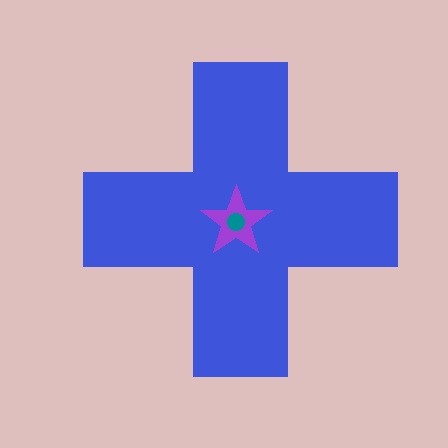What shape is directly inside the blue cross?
The purple star.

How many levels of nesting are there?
3.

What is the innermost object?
The teal circle.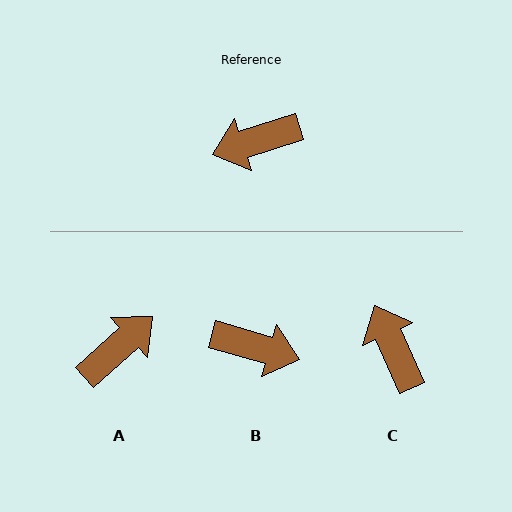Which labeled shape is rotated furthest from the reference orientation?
A, about 156 degrees away.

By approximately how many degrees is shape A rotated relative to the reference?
Approximately 156 degrees clockwise.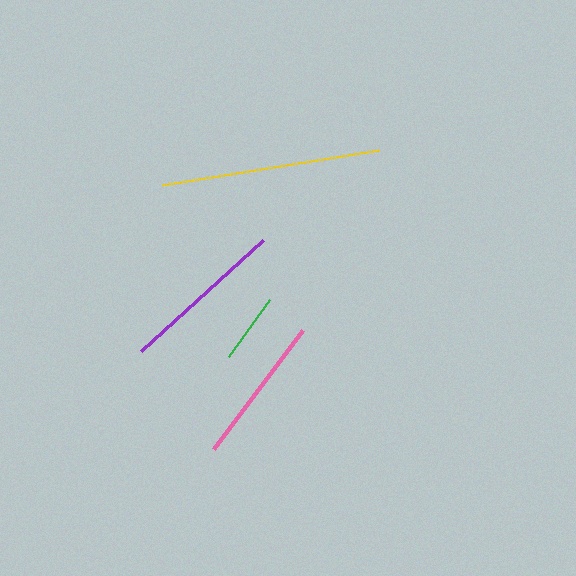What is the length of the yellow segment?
The yellow segment is approximately 219 pixels long.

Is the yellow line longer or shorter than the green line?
The yellow line is longer than the green line.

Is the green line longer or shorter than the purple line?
The purple line is longer than the green line.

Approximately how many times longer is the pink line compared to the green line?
The pink line is approximately 2.1 times the length of the green line.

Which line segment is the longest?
The yellow line is the longest at approximately 219 pixels.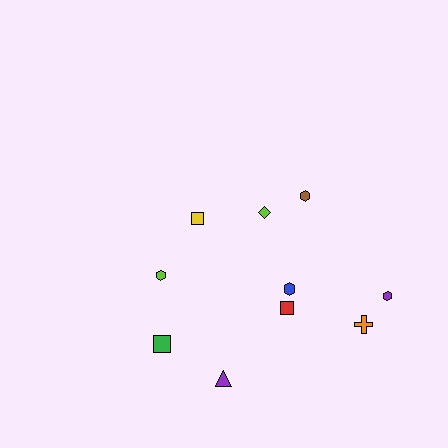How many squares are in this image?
There are 3 squares.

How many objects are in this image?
There are 10 objects.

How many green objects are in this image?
There is 1 green object.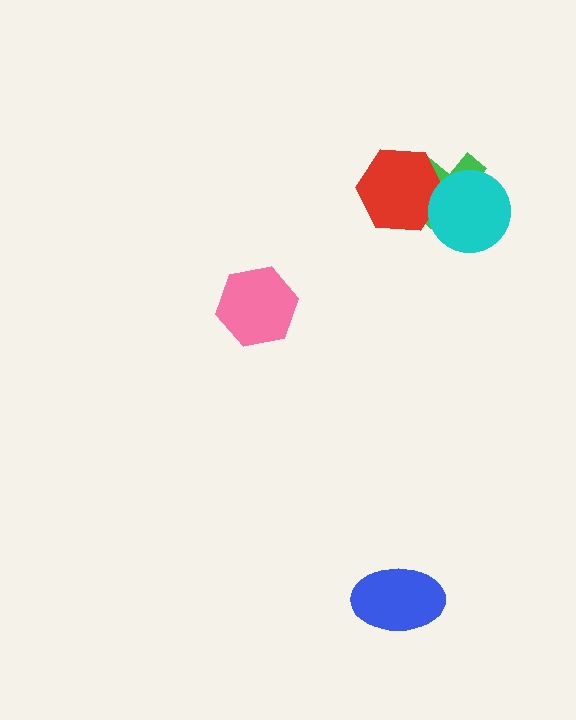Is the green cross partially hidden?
Yes, it is partially covered by another shape.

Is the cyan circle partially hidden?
No, no other shape covers it.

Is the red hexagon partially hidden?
Yes, it is partially covered by another shape.